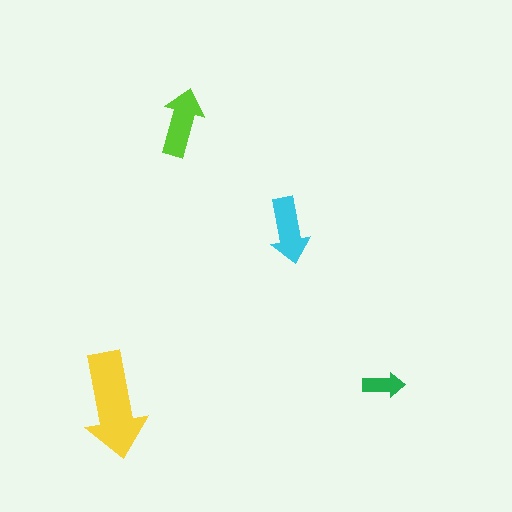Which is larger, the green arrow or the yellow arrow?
The yellow one.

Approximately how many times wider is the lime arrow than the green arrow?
About 1.5 times wider.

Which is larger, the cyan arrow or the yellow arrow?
The yellow one.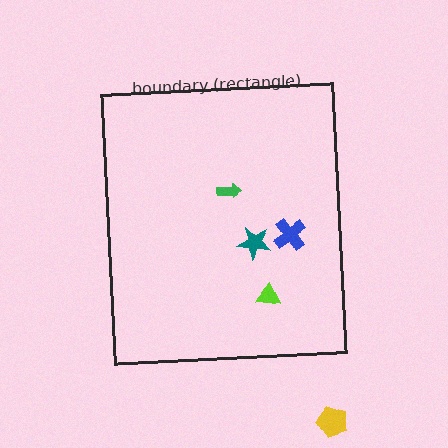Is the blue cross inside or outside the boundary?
Inside.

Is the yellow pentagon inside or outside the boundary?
Outside.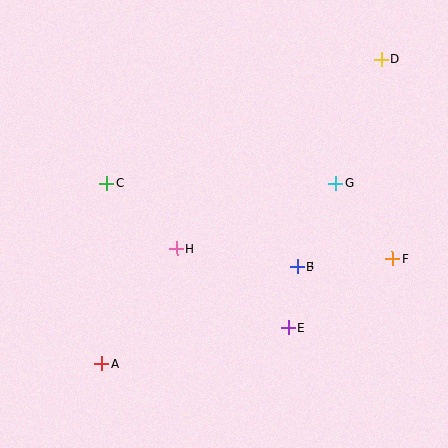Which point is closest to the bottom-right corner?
Point F is closest to the bottom-right corner.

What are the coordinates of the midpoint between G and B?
The midpoint between G and B is at (316, 225).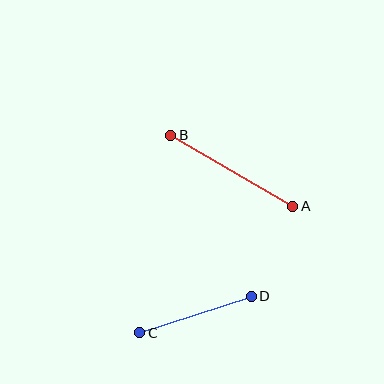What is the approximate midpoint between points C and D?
The midpoint is at approximately (195, 315) pixels.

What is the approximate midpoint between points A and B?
The midpoint is at approximately (232, 171) pixels.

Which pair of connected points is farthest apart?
Points A and B are farthest apart.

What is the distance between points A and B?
The distance is approximately 141 pixels.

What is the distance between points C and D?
The distance is approximately 118 pixels.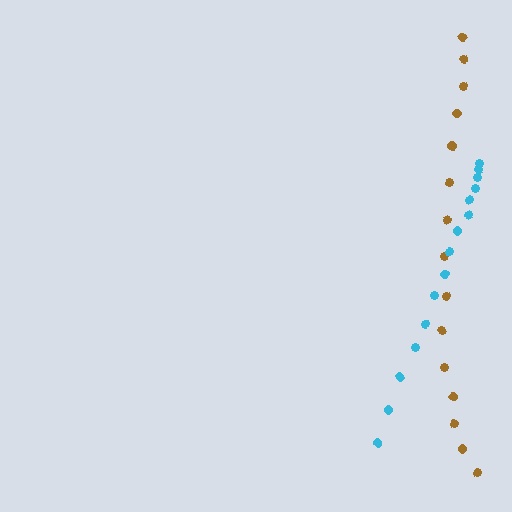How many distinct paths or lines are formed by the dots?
There are 2 distinct paths.